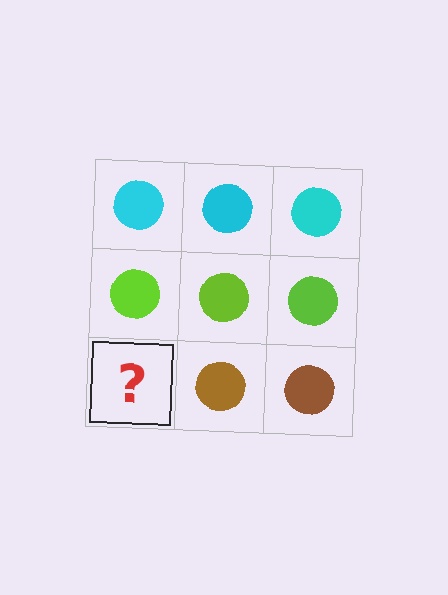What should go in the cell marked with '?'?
The missing cell should contain a brown circle.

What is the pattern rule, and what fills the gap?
The rule is that each row has a consistent color. The gap should be filled with a brown circle.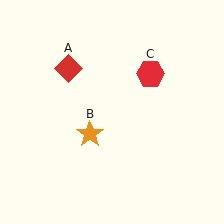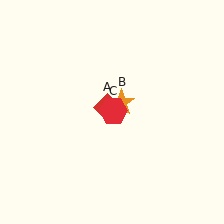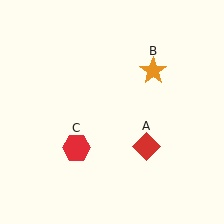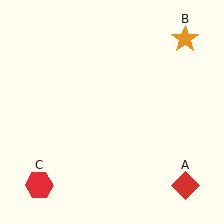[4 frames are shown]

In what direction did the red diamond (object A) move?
The red diamond (object A) moved down and to the right.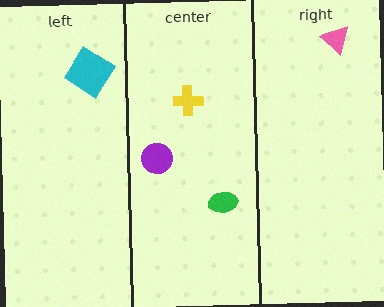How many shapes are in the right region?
1.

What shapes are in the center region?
The purple circle, the yellow cross, the green ellipse.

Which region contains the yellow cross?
The center region.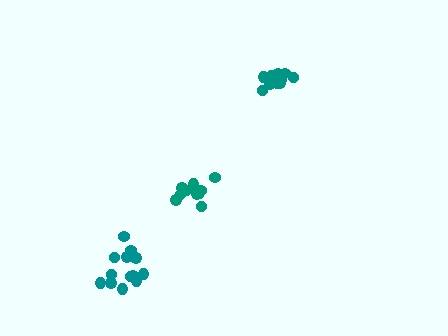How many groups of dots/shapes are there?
There are 3 groups.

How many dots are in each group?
Group 1: 10 dots, Group 2: 12 dots, Group 3: 13 dots (35 total).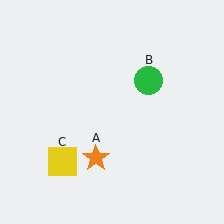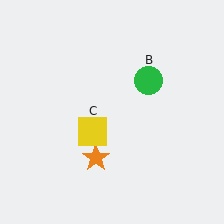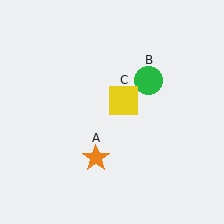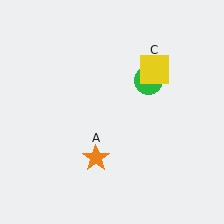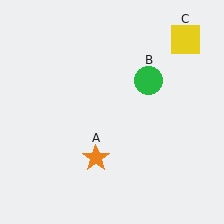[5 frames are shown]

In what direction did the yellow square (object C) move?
The yellow square (object C) moved up and to the right.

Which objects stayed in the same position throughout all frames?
Orange star (object A) and green circle (object B) remained stationary.